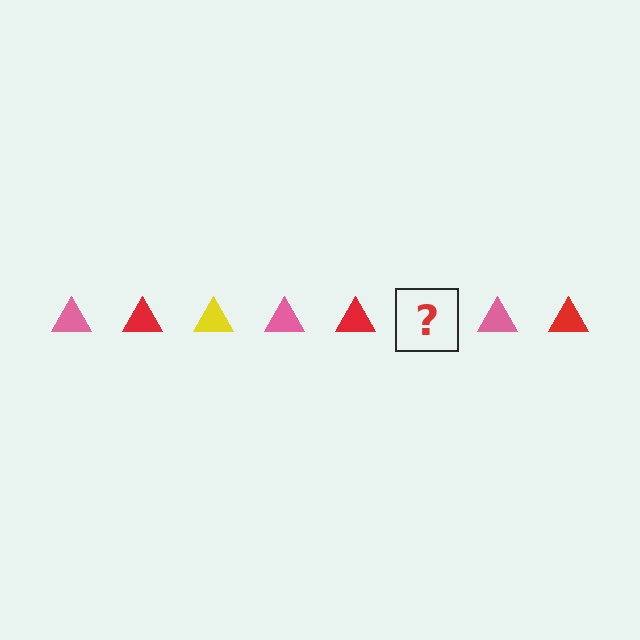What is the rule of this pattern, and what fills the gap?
The rule is that the pattern cycles through pink, red, yellow triangles. The gap should be filled with a yellow triangle.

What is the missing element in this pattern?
The missing element is a yellow triangle.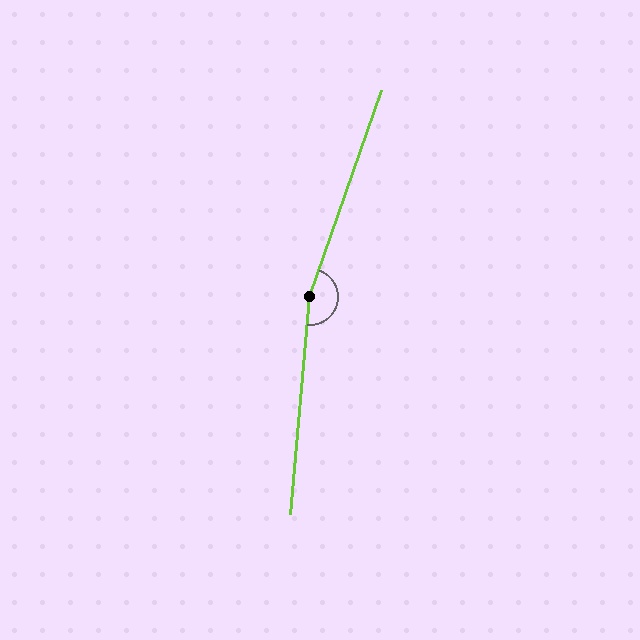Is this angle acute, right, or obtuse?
It is obtuse.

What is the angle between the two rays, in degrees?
Approximately 166 degrees.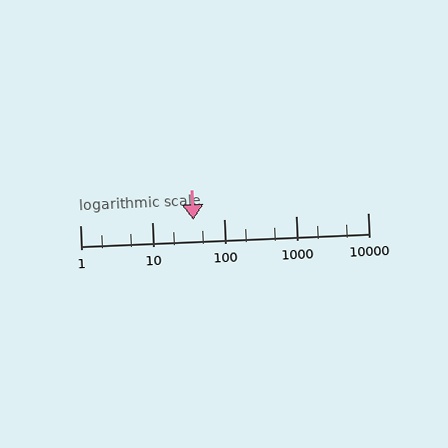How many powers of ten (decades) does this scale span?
The scale spans 4 decades, from 1 to 10000.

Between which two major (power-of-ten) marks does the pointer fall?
The pointer is between 10 and 100.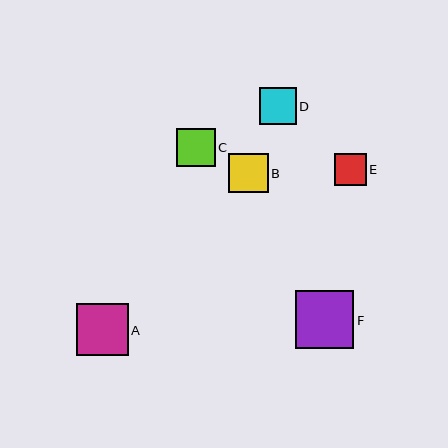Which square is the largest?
Square F is the largest with a size of approximately 58 pixels.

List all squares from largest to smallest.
From largest to smallest: F, A, B, C, D, E.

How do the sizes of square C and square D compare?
Square C and square D are approximately the same size.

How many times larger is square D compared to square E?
Square D is approximately 1.2 times the size of square E.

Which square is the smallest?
Square E is the smallest with a size of approximately 32 pixels.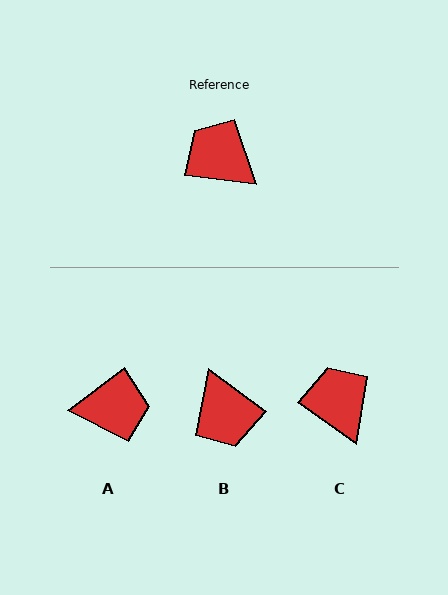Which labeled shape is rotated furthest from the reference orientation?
B, about 151 degrees away.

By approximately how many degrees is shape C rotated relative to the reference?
Approximately 28 degrees clockwise.